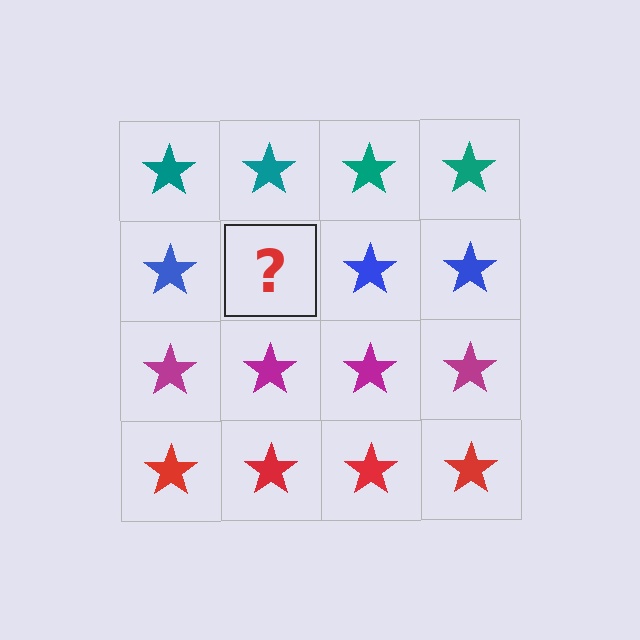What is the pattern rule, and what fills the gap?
The rule is that each row has a consistent color. The gap should be filled with a blue star.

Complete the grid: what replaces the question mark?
The question mark should be replaced with a blue star.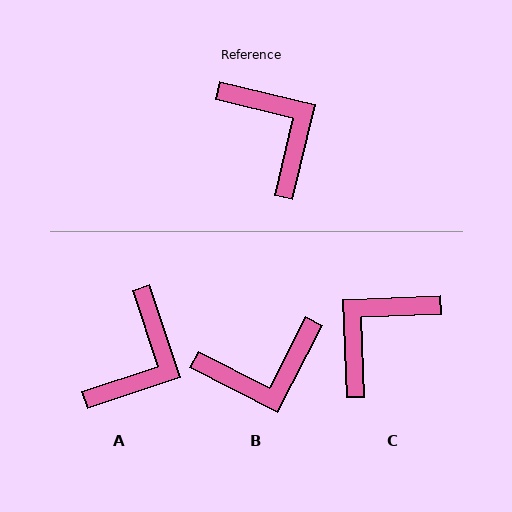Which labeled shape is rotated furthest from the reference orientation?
C, about 106 degrees away.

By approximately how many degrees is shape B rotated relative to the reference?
Approximately 104 degrees clockwise.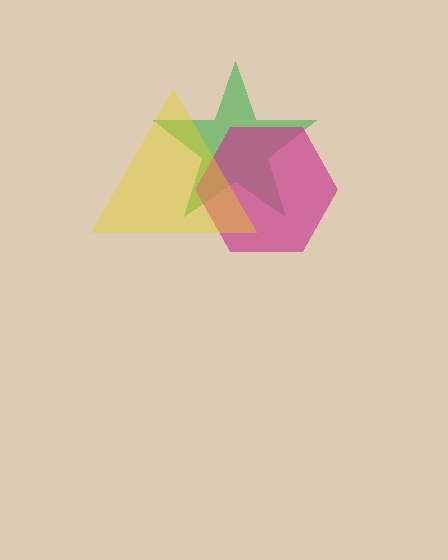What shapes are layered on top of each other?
The layered shapes are: a green star, a magenta hexagon, a yellow triangle.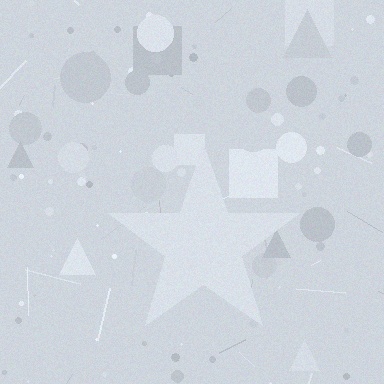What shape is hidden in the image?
A star is hidden in the image.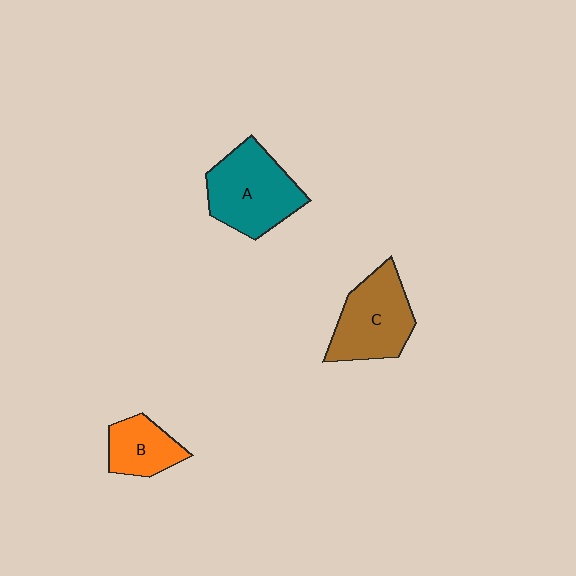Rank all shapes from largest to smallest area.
From largest to smallest: A (teal), C (brown), B (orange).